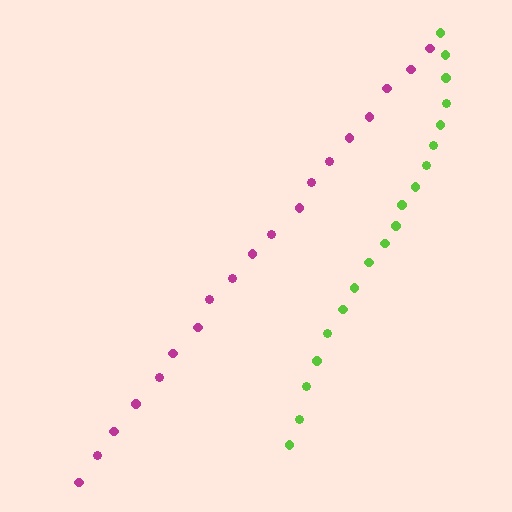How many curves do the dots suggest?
There are 2 distinct paths.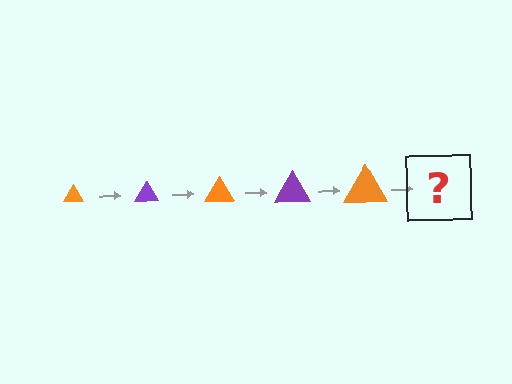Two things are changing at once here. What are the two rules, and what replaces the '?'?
The two rules are that the triangle grows larger each step and the color cycles through orange and purple. The '?' should be a purple triangle, larger than the previous one.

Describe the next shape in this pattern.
It should be a purple triangle, larger than the previous one.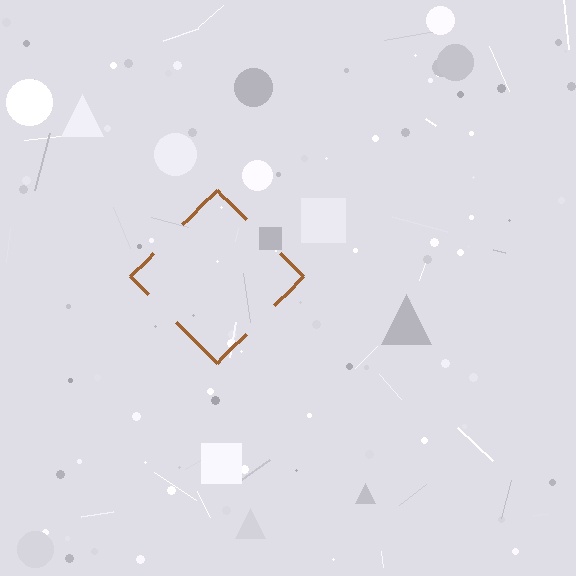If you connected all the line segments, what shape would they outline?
They would outline a diamond.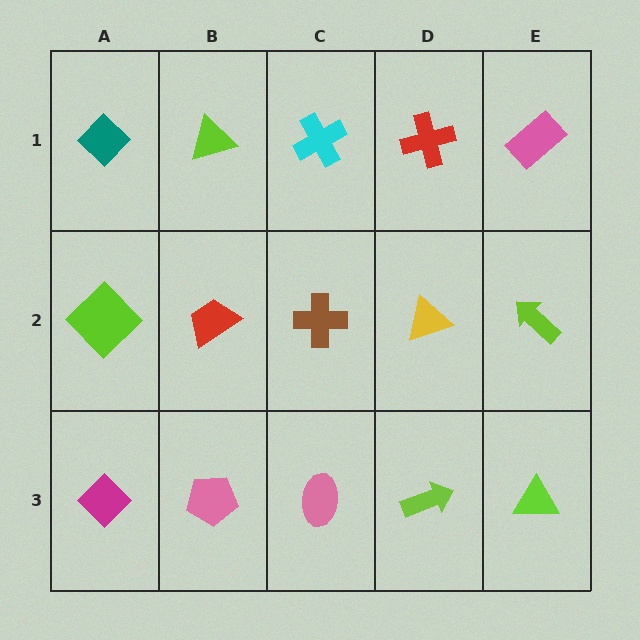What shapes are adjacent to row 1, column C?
A brown cross (row 2, column C), a lime triangle (row 1, column B), a red cross (row 1, column D).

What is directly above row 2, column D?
A red cross.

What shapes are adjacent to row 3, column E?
A lime arrow (row 2, column E), a lime arrow (row 3, column D).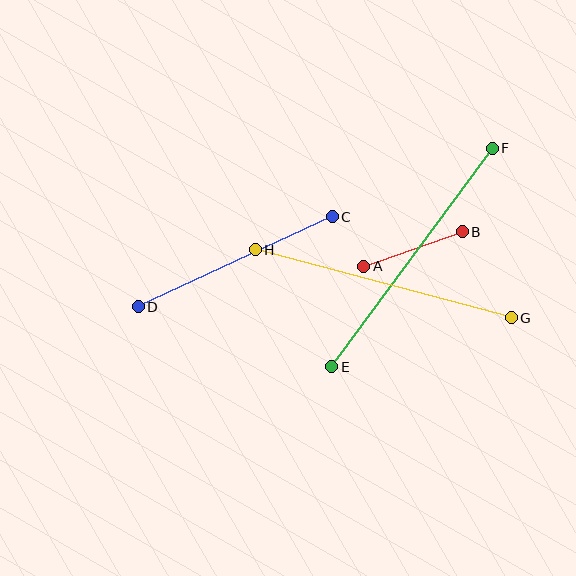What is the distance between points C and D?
The distance is approximately 214 pixels.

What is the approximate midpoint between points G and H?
The midpoint is at approximately (383, 284) pixels.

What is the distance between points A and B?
The distance is approximately 104 pixels.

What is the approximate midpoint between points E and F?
The midpoint is at approximately (412, 258) pixels.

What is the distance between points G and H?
The distance is approximately 265 pixels.